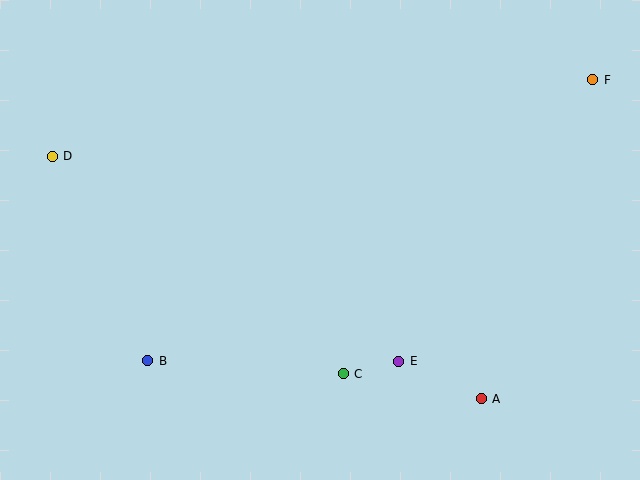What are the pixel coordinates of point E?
Point E is at (399, 361).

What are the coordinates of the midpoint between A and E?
The midpoint between A and E is at (440, 380).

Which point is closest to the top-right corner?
Point F is closest to the top-right corner.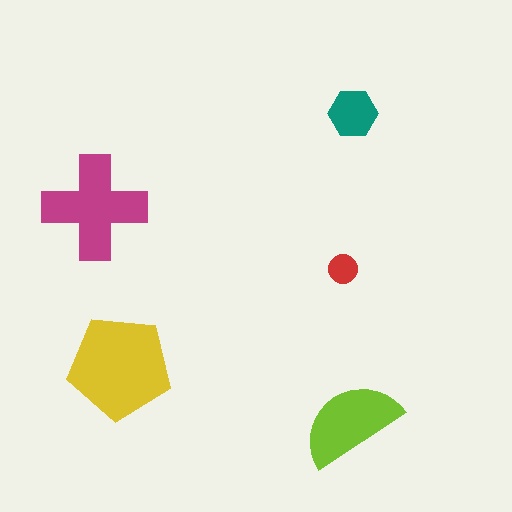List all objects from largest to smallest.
The yellow pentagon, the magenta cross, the lime semicircle, the teal hexagon, the red circle.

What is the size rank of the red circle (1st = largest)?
5th.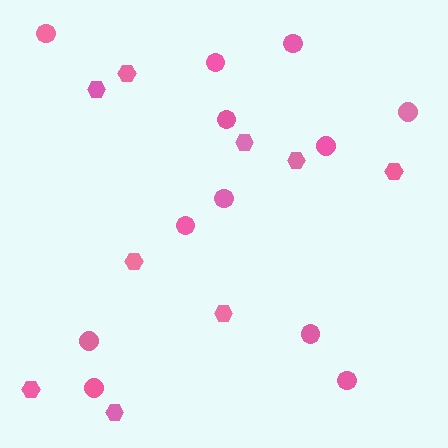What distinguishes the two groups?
There are 2 groups: one group of hexagons (9) and one group of circles (12).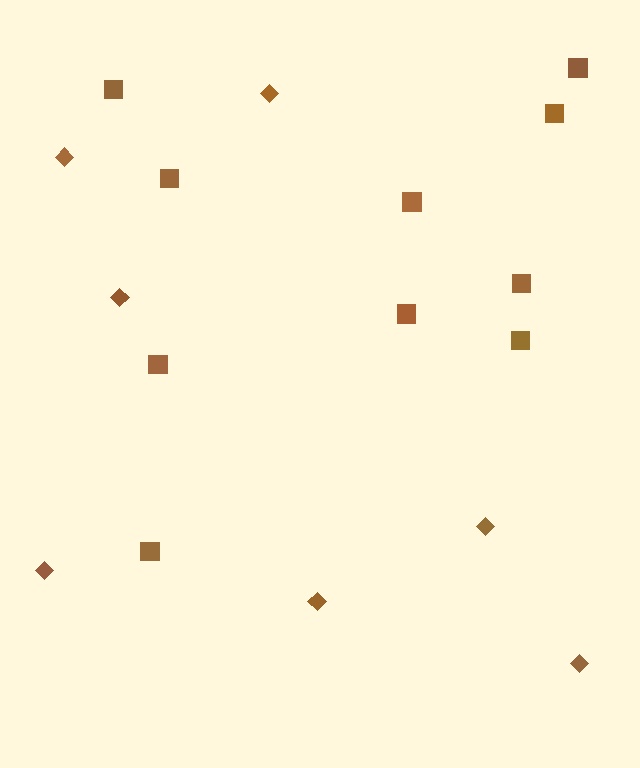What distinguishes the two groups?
There are 2 groups: one group of squares (10) and one group of diamonds (7).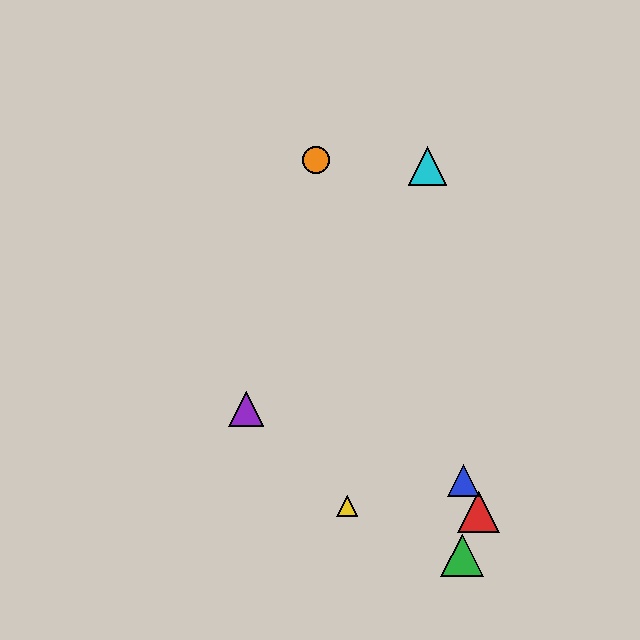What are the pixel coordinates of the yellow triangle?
The yellow triangle is at (347, 506).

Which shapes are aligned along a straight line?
The red triangle, the blue triangle, the orange circle are aligned along a straight line.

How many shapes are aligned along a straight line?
3 shapes (the red triangle, the blue triangle, the orange circle) are aligned along a straight line.